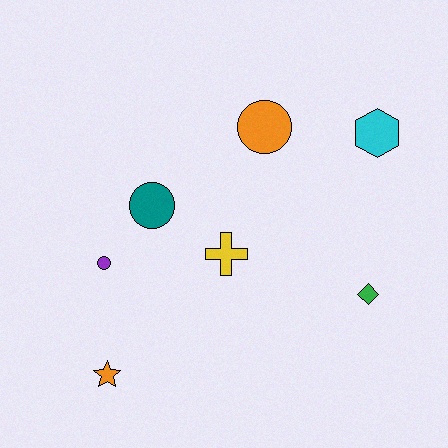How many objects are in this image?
There are 7 objects.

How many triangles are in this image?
There are no triangles.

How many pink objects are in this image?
There are no pink objects.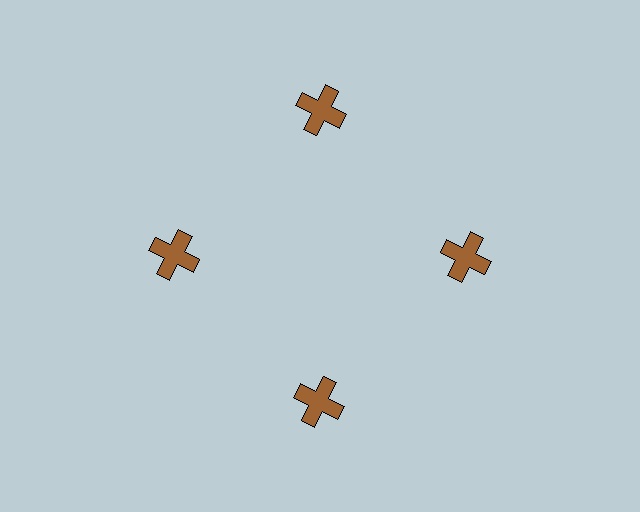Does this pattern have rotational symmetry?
Yes, this pattern has 4-fold rotational symmetry. It looks the same after rotating 90 degrees around the center.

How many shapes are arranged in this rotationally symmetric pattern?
There are 4 shapes, arranged in 4 groups of 1.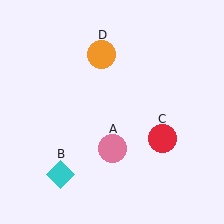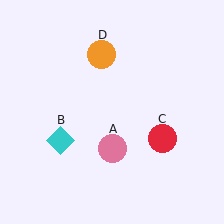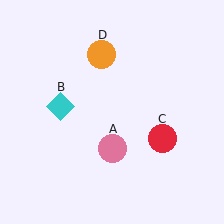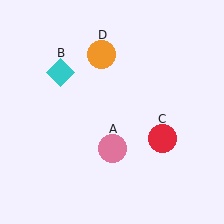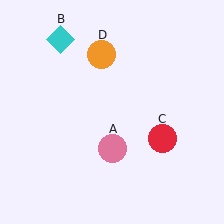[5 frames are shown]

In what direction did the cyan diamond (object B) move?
The cyan diamond (object B) moved up.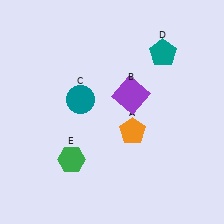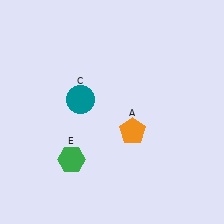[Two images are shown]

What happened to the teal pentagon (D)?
The teal pentagon (D) was removed in Image 2. It was in the top-right area of Image 1.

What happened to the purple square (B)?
The purple square (B) was removed in Image 2. It was in the top-right area of Image 1.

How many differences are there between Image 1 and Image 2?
There are 2 differences between the two images.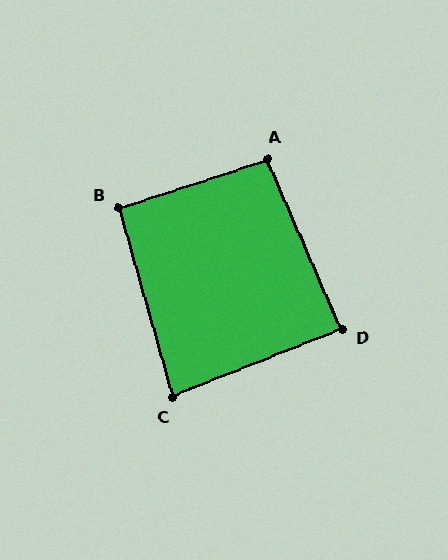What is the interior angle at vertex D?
Approximately 88 degrees (approximately right).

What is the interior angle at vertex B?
Approximately 92 degrees (approximately right).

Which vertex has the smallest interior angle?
C, at approximately 84 degrees.